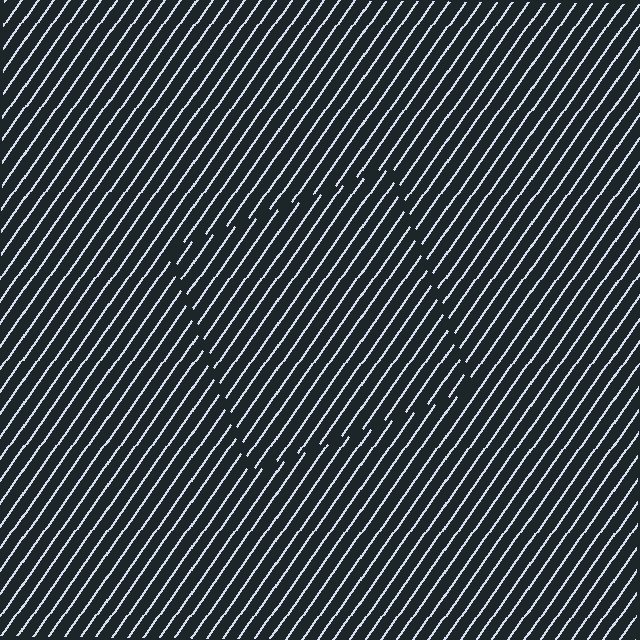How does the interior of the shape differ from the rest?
The interior of the shape contains the same grating, shifted by half a period — the contour is defined by the phase discontinuity where line-ends from the inner and outer gratings abut.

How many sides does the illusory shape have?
4 sides — the line-ends trace a square.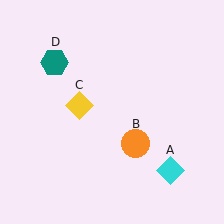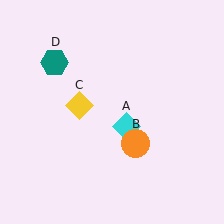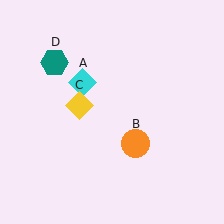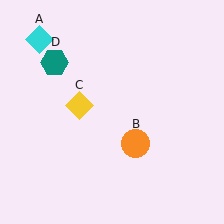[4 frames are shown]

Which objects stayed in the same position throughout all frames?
Orange circle (object B) and yellow diamond (object C) and teal hexagon (object D) remained stationary.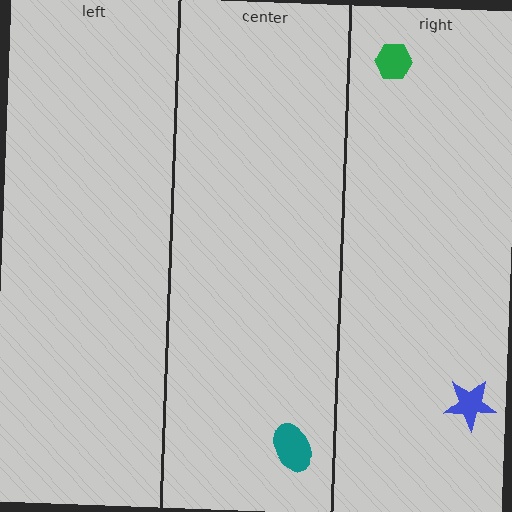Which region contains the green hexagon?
The right region.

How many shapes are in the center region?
1.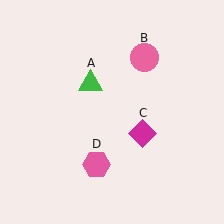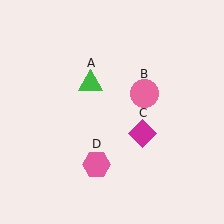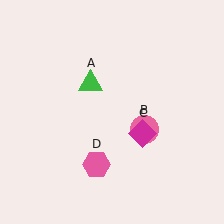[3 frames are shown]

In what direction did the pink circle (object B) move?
The pink circle (object B) moved down.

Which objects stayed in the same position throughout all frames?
Green triangle (object A) and magenta diamond (object C) and pink hexagon (object D) remained stationary.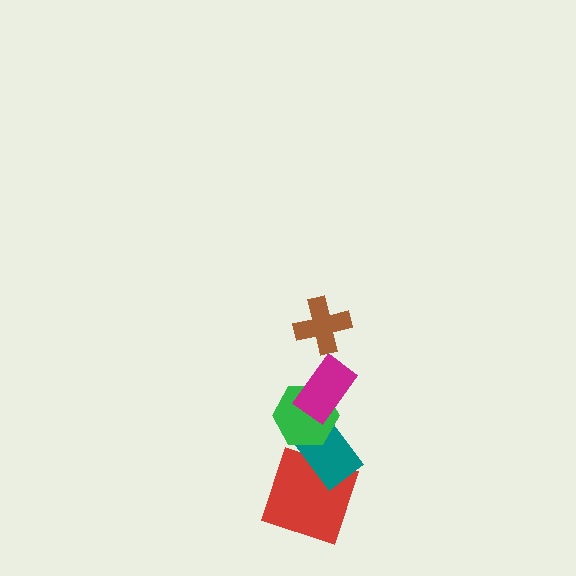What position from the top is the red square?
The red square is 5th from the top.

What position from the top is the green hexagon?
The green hexagon is 3rd from the top.